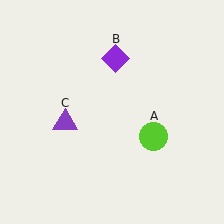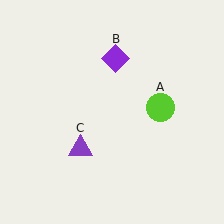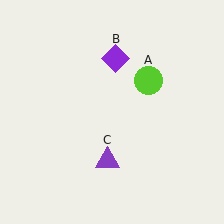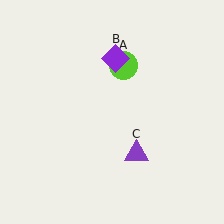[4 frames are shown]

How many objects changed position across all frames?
2 objects changed position: lime circle (object A), purple triangle (object C).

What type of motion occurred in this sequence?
The lime circle (object A), purple triangle (object C) rotated counterclockwise around the center of the scene.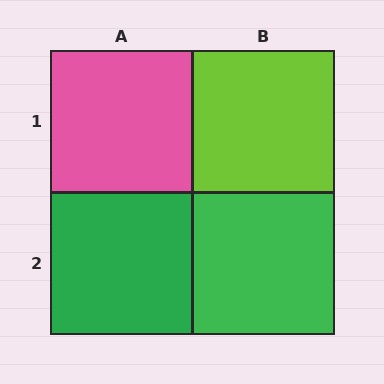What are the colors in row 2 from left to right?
Green, green.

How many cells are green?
2 cells are green.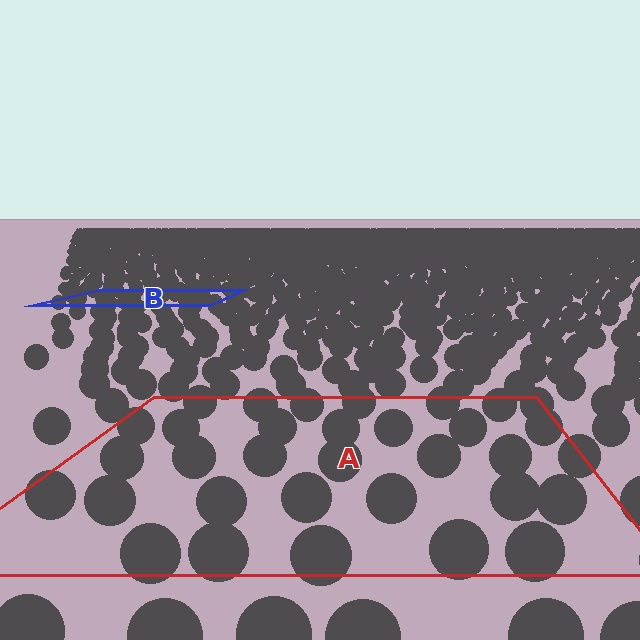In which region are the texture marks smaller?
The texture marks are smaller in region B, because it is farther away.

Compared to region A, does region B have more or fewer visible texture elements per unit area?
Region B has more texture elements per unit area — they are packed more densely because it is farther away.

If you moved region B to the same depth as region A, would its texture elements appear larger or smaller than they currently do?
They would appear larger. At a closer depth, the same texture elements are projected at a bigger on-screen size.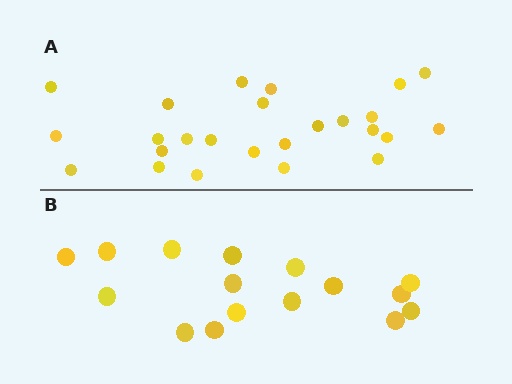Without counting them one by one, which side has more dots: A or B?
Region A (the top region) has more dots.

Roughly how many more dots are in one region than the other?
Region A has roughly 8 or so more dots than region B.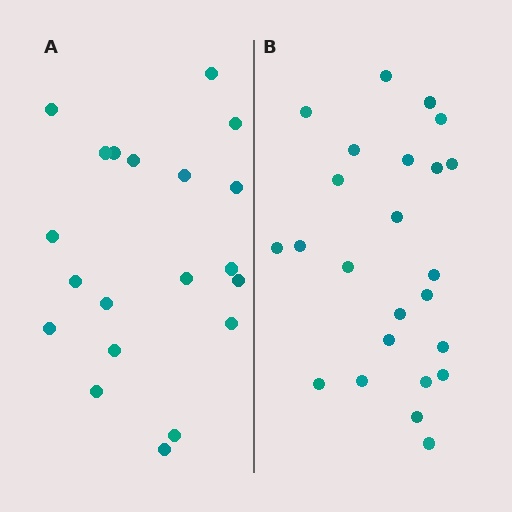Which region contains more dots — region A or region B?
Region B (the right region) has more dots.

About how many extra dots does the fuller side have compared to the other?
Region B has about 4 more dots than region A.